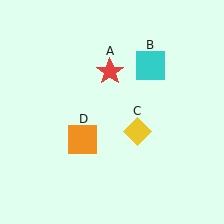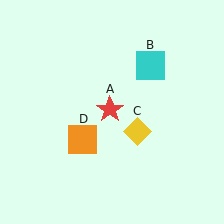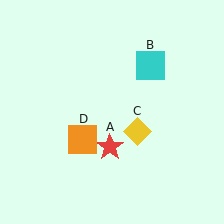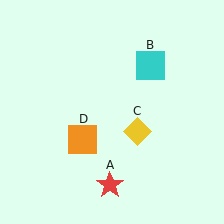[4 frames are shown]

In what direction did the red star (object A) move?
The red star (object A) moved down.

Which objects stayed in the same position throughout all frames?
Cyan square (object B) and yellow diamond (object C) and orange square (object D) remained stationary.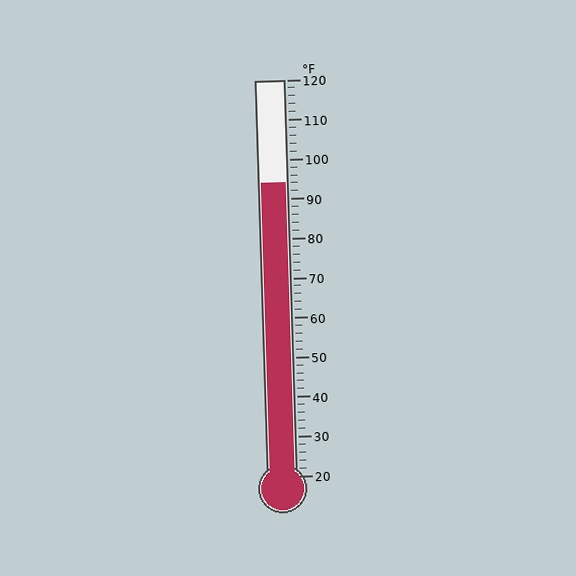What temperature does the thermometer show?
The thermometer shows approximately 94°F.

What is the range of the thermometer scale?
The thermometer scale ranges from 20°F to 120°F.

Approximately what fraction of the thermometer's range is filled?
The thermometer is filled to approximately 75% of its range.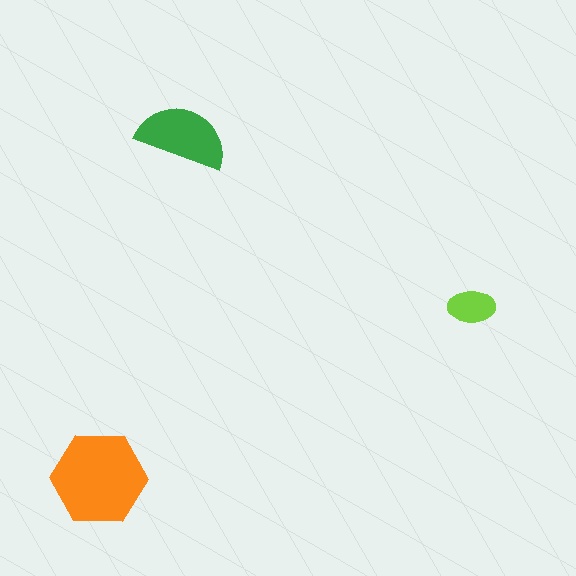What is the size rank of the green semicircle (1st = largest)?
2nd.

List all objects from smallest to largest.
The lime ellipse, the green semicircle, the orange hexagon.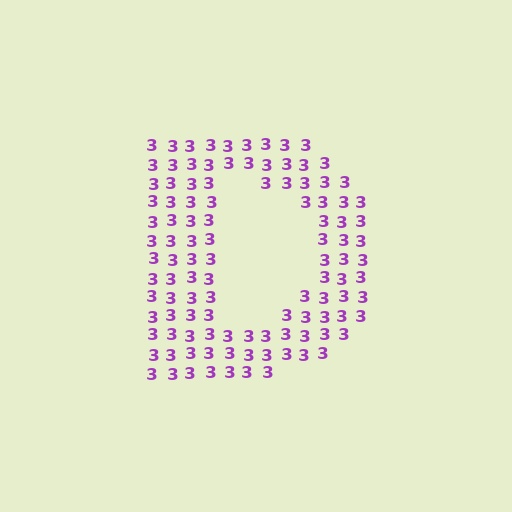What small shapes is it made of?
It is made of small digit 3's.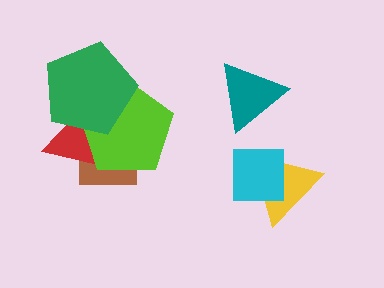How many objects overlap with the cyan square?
1 object overlaps with the cyan square.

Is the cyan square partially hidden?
No, no other shape covers it.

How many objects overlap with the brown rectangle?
2 objects overlap with the brown rectangle.